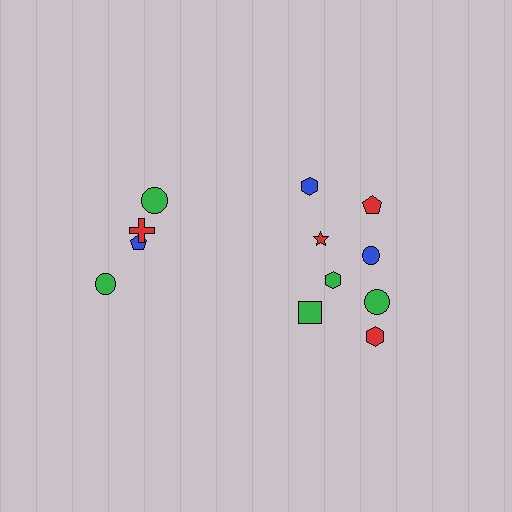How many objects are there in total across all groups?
There are 12 objects.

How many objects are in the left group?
There are 4 objects.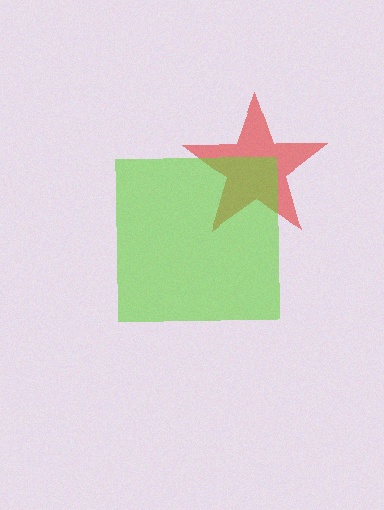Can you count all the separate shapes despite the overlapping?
Yes, there are 2 separate shapes.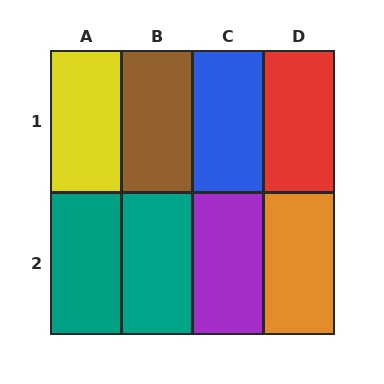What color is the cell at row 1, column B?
Brown.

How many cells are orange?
1 cell is orange.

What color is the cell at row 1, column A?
Yellow.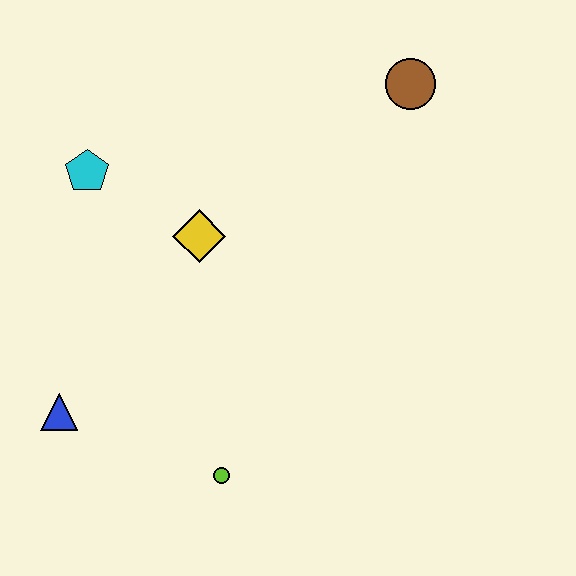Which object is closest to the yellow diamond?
The cyan pentagon is closest to the yellow diamond.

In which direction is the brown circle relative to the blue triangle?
The brown circle is to the right of the blue triangle.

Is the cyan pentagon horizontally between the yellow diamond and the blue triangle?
Yes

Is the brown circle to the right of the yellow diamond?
Yes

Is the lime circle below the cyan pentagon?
Yes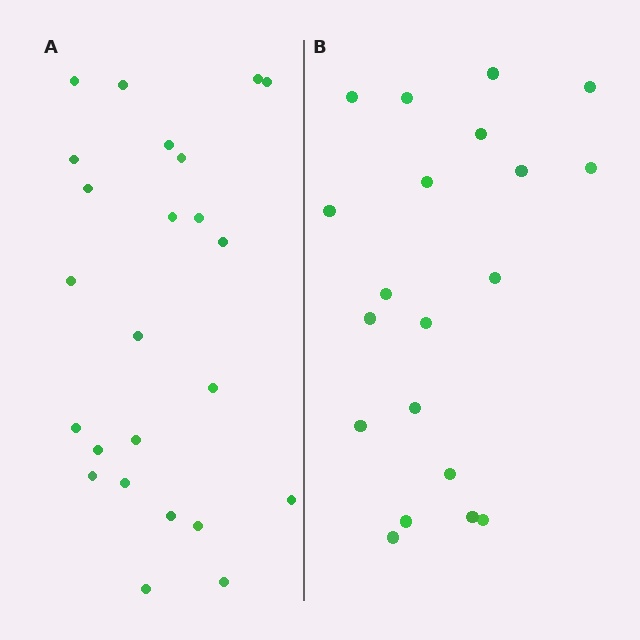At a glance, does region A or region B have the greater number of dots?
Region A (the left region) has more dots.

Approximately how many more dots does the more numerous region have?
Region A has about 4 more dots than region B.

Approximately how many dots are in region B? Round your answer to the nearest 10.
About 20 dots.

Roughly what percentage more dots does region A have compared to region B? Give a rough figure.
About 20% more.